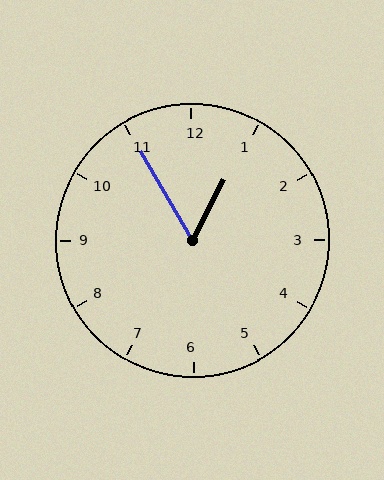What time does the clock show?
12:55.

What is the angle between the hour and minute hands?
Approximately 58 degrees.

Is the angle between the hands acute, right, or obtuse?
It is acute.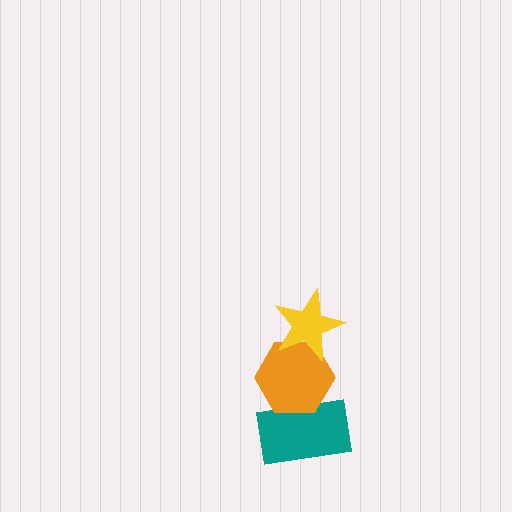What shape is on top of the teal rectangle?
The orange hexagon is on top of the teal rectangle.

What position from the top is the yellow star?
The yellow star is 1st from the top.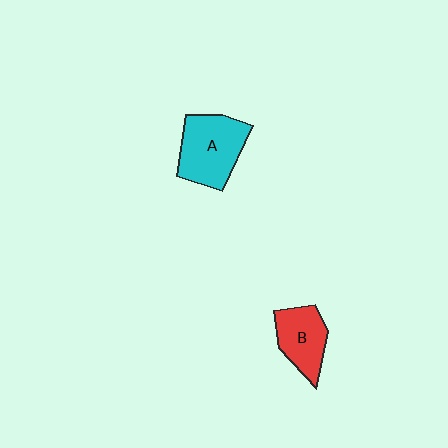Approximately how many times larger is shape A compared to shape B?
Approximately 1.4 times.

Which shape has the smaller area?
Shape B (red).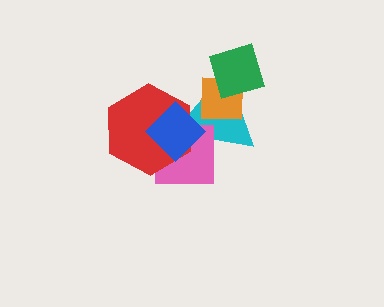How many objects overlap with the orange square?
2 objects overlap with the orange square.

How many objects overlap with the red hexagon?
3 objects overlap with the red hexagon.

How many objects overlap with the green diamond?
2 objects overlap with the green diamond.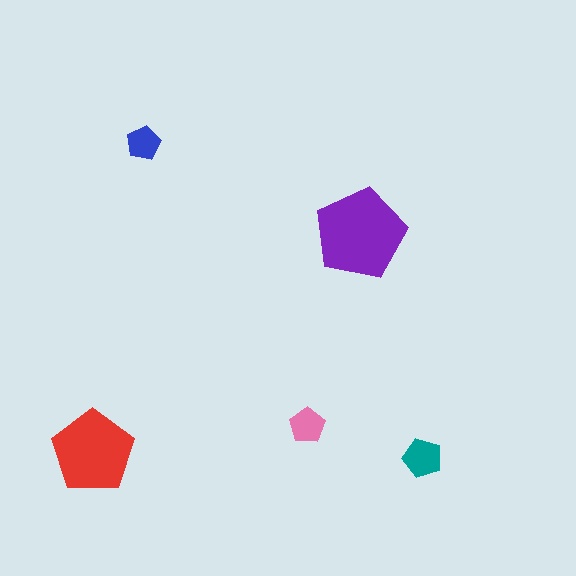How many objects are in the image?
There are 5 objects in the image.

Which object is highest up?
The blue pentagon is topmost.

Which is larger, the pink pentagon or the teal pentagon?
The teal one.